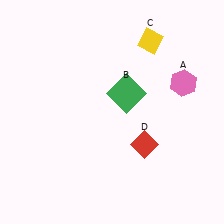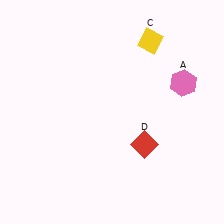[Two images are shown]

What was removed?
The green square (B) was removed in Image 2.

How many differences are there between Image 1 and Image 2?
There is 1 difference between the two images.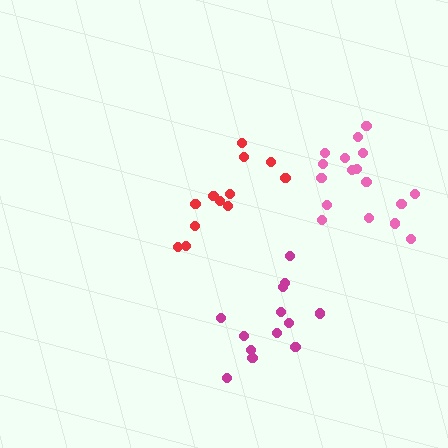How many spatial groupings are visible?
There are 3 spatial groupings.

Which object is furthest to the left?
The red cluster is leftmost.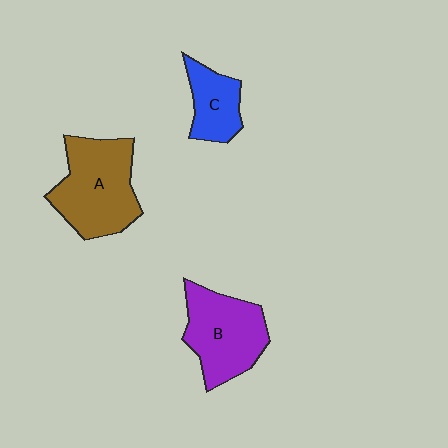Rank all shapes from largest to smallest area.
From largest to smallest: A (brown), B (purple), C (blue).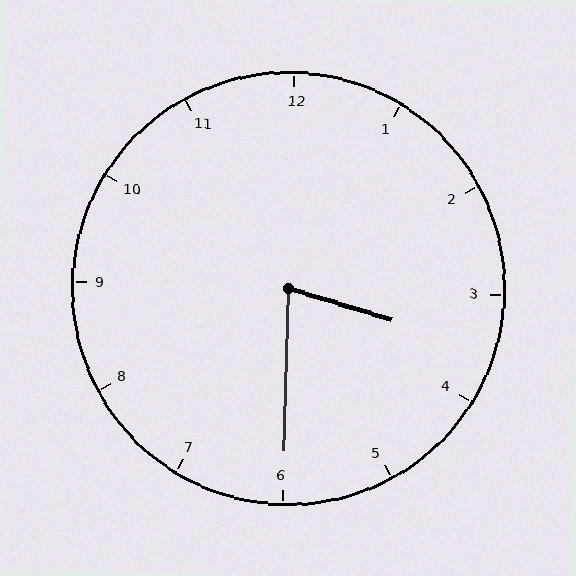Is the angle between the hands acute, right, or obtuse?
It is acute.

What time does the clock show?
3:30.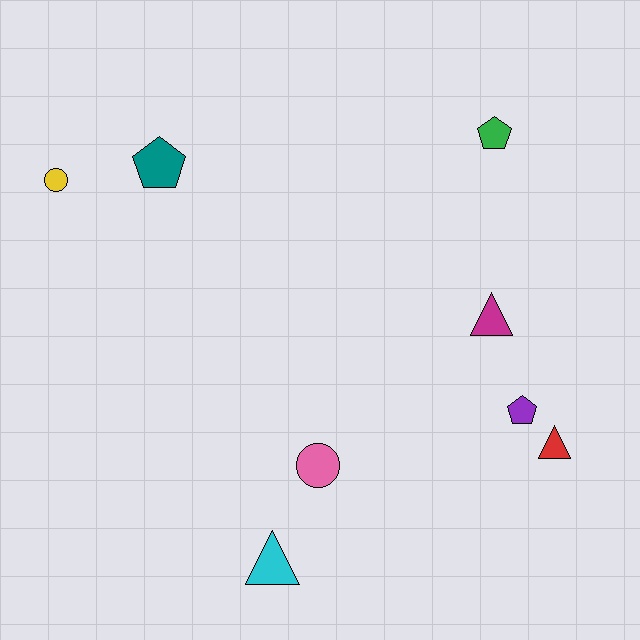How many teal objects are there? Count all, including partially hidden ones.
There is 1 teal object.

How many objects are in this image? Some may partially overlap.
There are 8 objects.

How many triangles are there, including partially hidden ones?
There are 3 triangles.